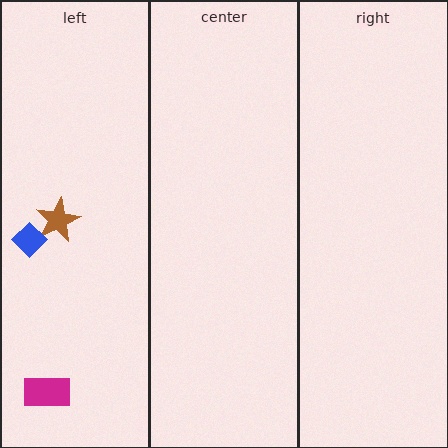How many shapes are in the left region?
3.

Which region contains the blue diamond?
The left region.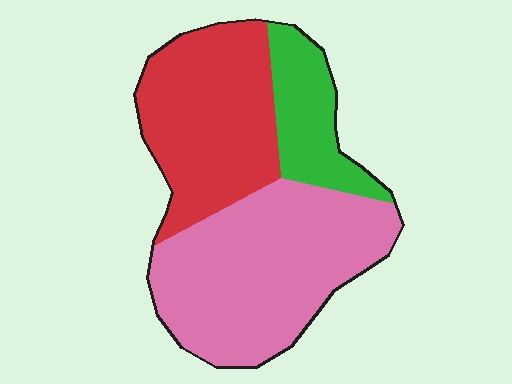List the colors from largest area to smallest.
From largest to smallest: pink, red, green.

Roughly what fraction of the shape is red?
Red takes up between a third and a half of the shape.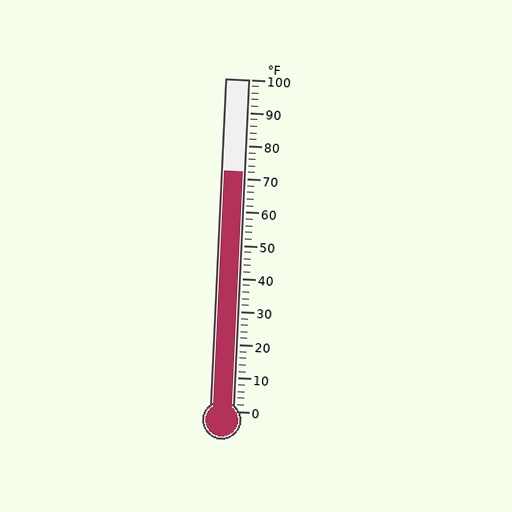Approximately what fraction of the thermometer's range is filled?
The thermometer is filled to approximately 70% of its range.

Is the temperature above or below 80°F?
The temperature is below 80°F.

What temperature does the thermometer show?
The thermometer shows approximately 72°F.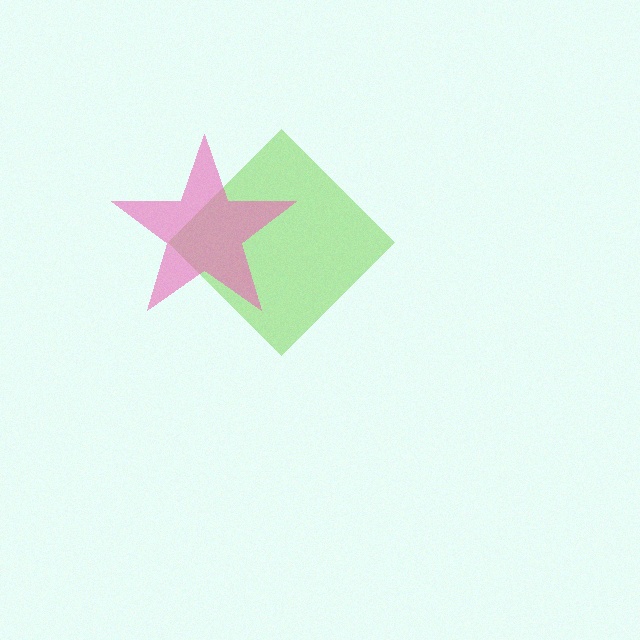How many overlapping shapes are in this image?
There are 2 overlapping shapes in the image.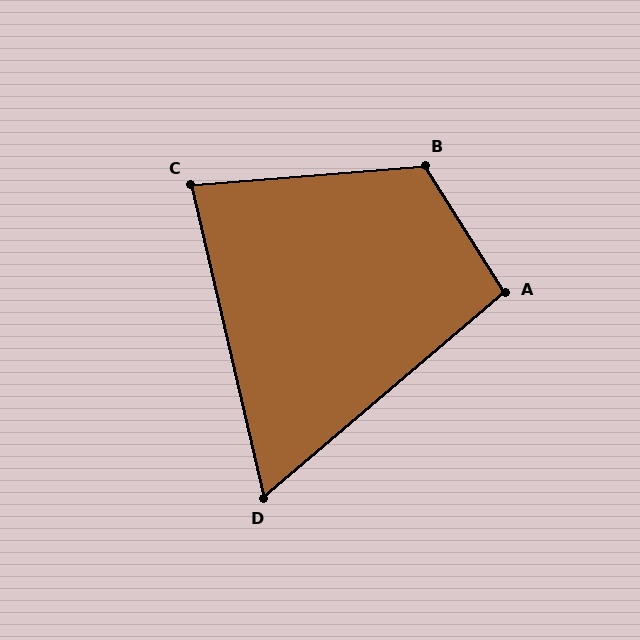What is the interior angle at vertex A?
Approximately 98 degrees (obtuse).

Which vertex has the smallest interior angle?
D, at approximately 63 degrees.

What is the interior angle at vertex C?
Approximately 82 degrees (acute).